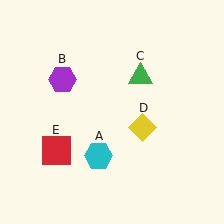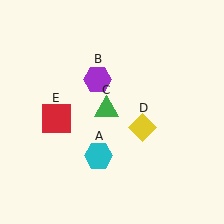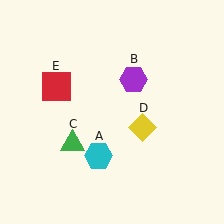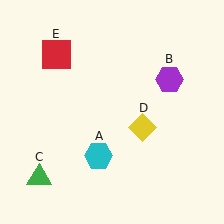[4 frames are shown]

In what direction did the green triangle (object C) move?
The green triangle (object C) moved down and to the left.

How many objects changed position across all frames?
3 objects changed position: purple hexagon (object B), green triangle (object C), red square (object E).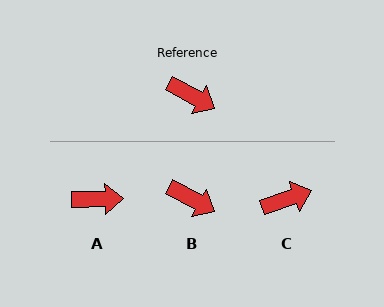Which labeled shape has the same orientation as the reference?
B.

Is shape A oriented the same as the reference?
No, it is off by about 30 degrees.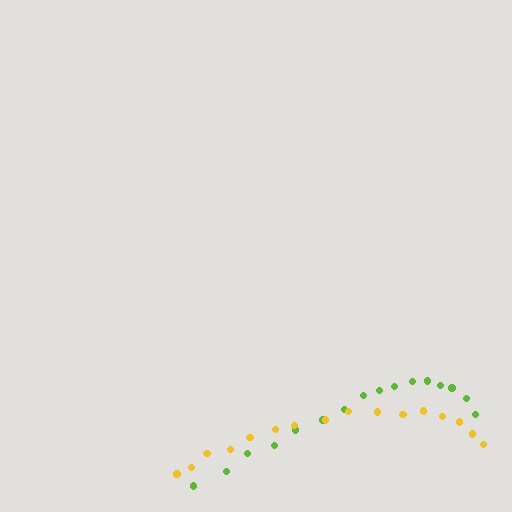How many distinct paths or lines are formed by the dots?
There are 2 distinct paths.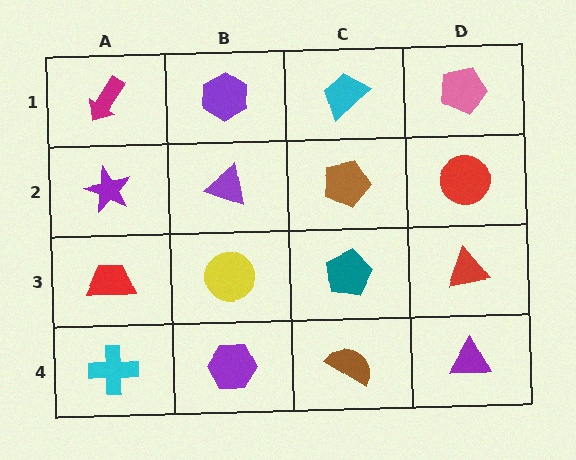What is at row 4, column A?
A cyan cross.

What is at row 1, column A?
A magenta arrow.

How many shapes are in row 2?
4 shapes.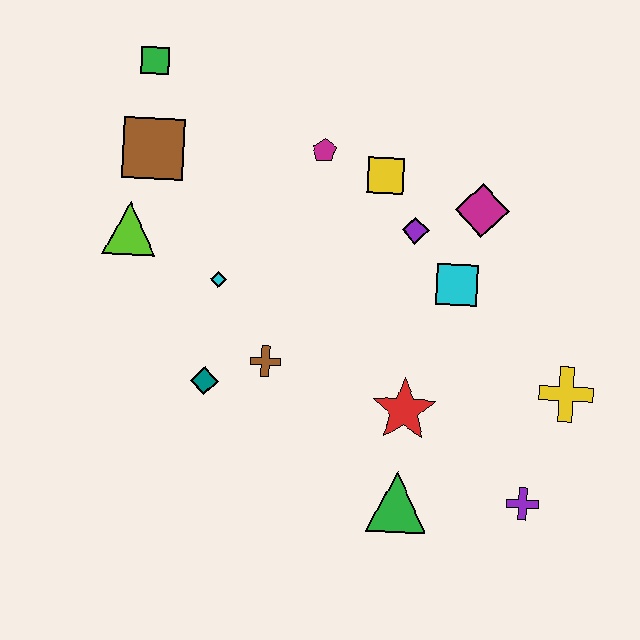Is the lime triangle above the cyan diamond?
Yes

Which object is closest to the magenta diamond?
The purple diamond is closest to the magenta diamond.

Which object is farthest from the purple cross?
The green square is farthest from the purple cross.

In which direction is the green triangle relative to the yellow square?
The green triangle is below the yellow square.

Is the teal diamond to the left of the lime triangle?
No